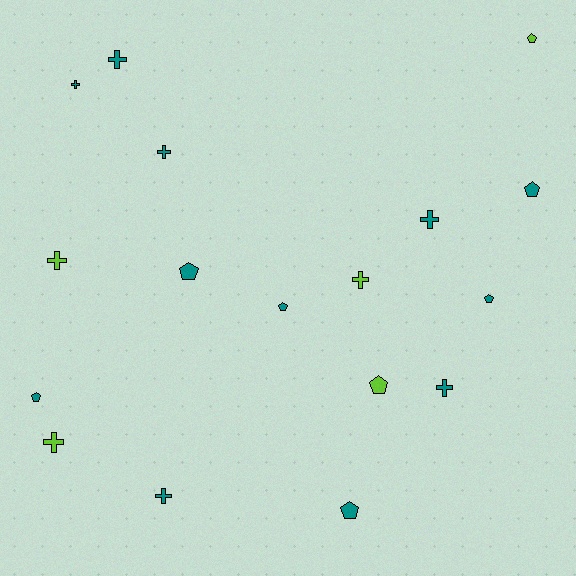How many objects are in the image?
There are 17 objects.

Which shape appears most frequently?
Cross, with 9 objects.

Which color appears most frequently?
Teal, with 12 objects.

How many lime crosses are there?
There are 3 lime crosses.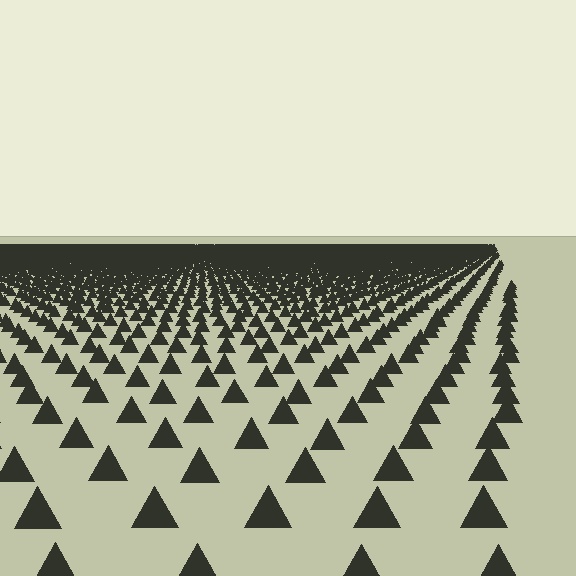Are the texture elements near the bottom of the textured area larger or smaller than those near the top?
Larger. Near the bottom, elements are closer to the viewer and appear at a bigger on-screen size.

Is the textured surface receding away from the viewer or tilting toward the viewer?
The surface is receding away from the viewer. Texture elements get smaller and denser toward the top.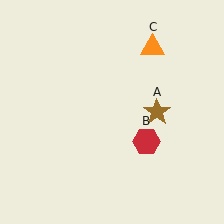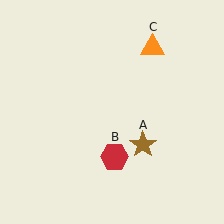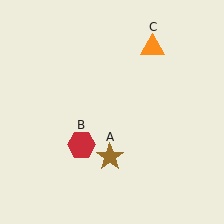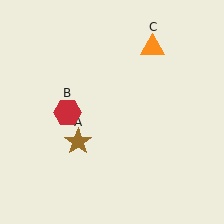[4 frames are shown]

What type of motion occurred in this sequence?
The brown star (object A), red hexagon (object B) rotated clockwise around the center of the scene.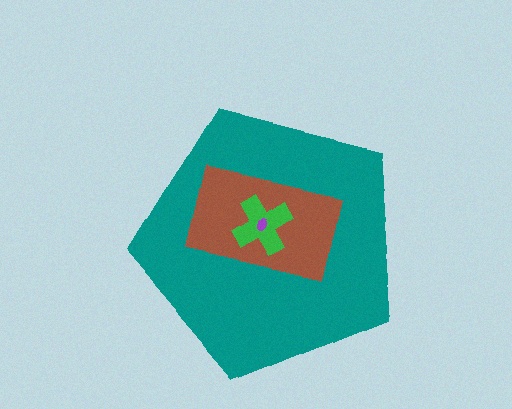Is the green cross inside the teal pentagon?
Yes.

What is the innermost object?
The purple ellipse.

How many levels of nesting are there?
4.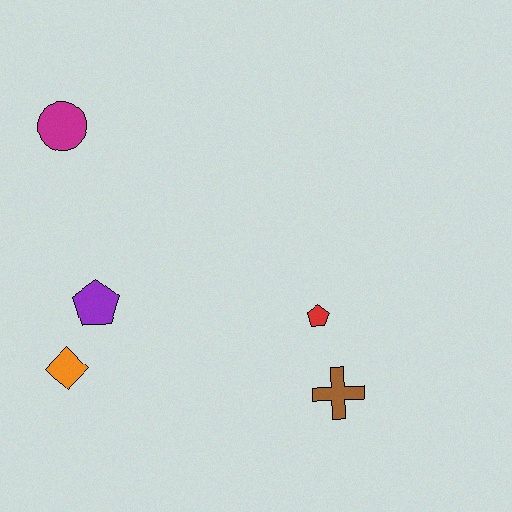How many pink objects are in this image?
There are no pink objects.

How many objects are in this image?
There are 5 objects.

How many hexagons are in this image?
There are no hexagons.